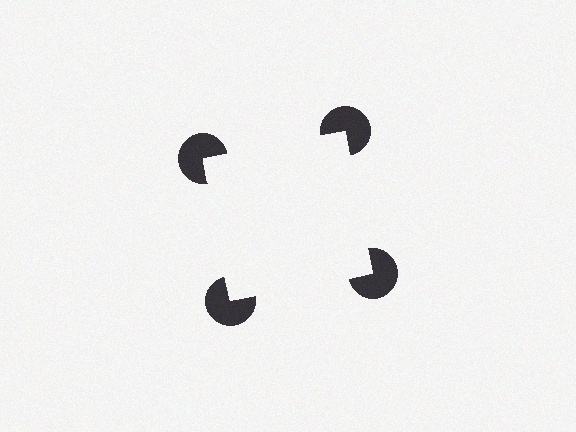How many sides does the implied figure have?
4 sides.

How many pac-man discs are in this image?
There are 4 — one at each vertex of the illusory square.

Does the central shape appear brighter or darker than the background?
It typically appears slightly brighter than the background, even though no actual brightness change is drawn.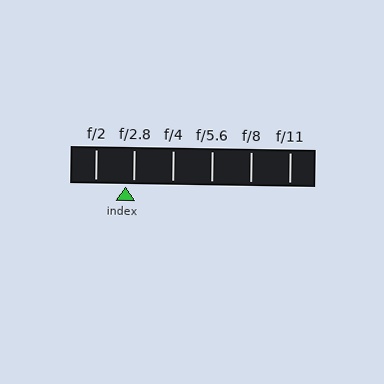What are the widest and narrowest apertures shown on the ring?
The widest aperture shown is f/2 and the narrowest is f/11.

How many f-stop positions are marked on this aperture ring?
There are 6 f-stop positions marked.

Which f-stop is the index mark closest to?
The index mark is closest to f/2.8.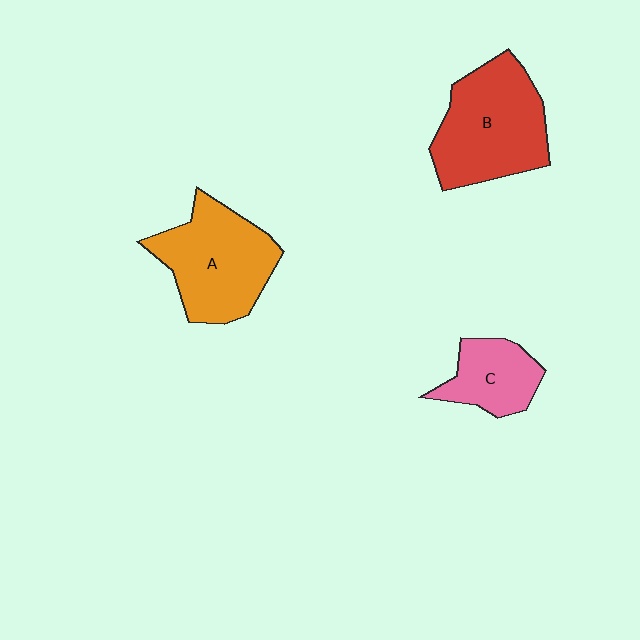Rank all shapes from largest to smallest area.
From largest to smallest: B (red), A (orange), C (pink).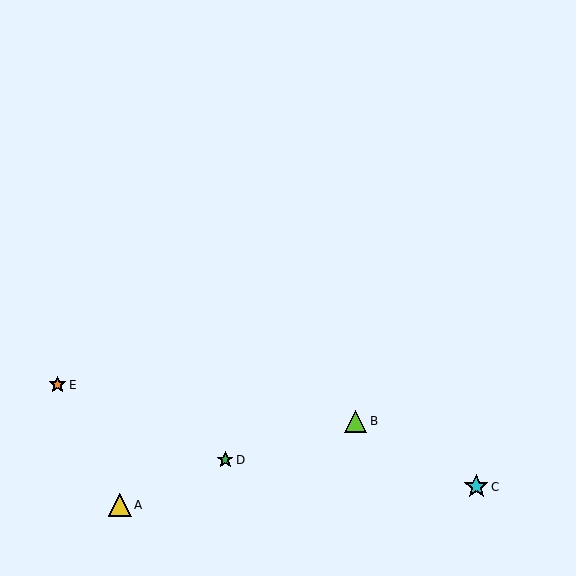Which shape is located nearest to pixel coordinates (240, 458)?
The green star (labeled D) at (225, 460) is nearest to that location.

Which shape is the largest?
The cyan star (labeled C) is the largest.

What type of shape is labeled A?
Shape A is a yellow triangle.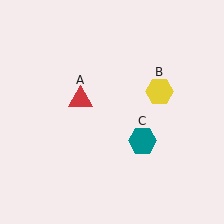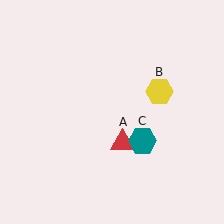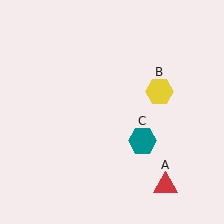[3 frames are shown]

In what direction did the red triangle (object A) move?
The red triangle (object A) moved down and to the right.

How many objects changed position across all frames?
1 object changed position: red triangle (object A).